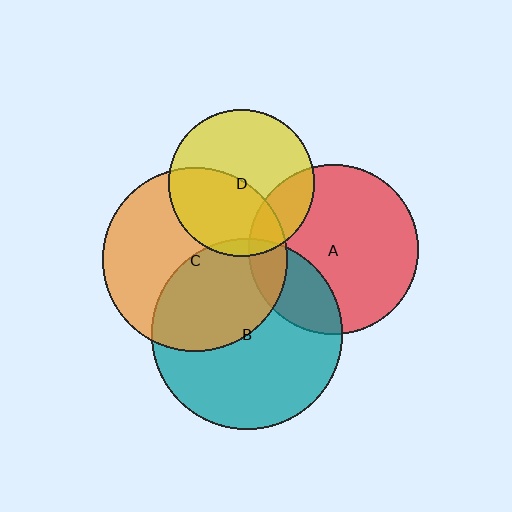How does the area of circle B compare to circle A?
Approximately 1.3 times.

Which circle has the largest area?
Circle B (teal).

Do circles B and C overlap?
Yes.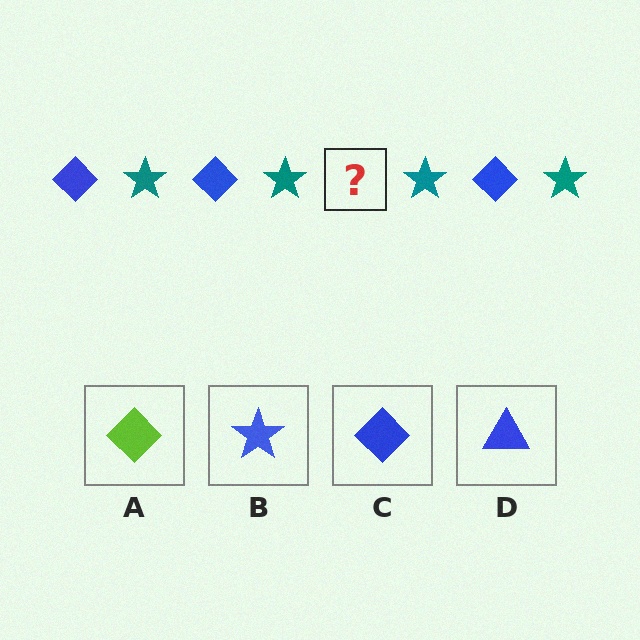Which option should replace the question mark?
Option C.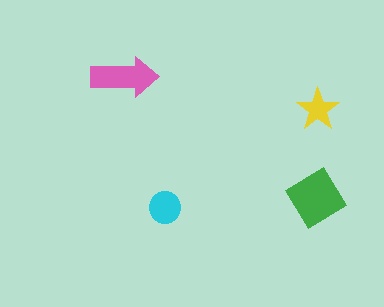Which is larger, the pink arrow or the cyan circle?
The pink arrow.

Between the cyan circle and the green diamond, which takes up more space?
The green diamond.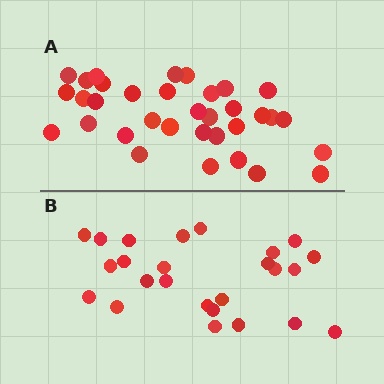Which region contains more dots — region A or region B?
Region A (the top region) has more dots.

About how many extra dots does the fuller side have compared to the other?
Region A has roughly 8 or so more dots than region B.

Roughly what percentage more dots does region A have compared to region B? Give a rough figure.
About 35% more.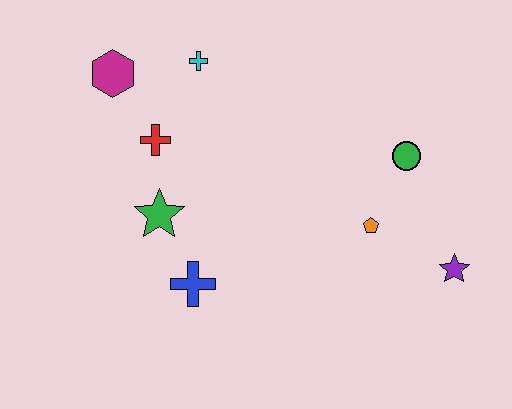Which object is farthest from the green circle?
The magenta hexagon is farthest from the green circle.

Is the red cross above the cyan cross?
No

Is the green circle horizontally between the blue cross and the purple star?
Yes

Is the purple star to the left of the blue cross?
No